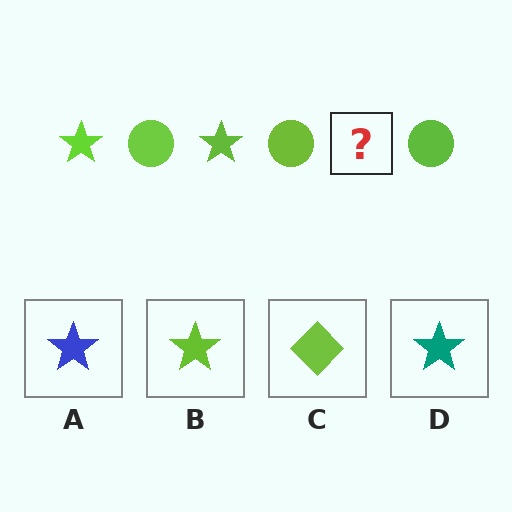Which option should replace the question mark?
Option B.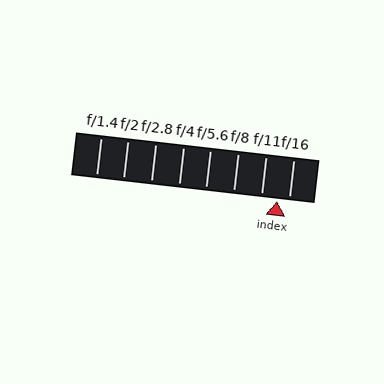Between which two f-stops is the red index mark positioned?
The index mark is between f/11 and f/16.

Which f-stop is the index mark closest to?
The index mark is closest to f/16.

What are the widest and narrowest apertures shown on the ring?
The widest aperture shown is f/1.4 and the narrowest is f/16.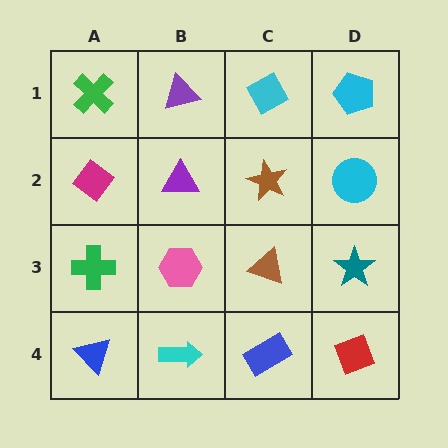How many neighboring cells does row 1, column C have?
3.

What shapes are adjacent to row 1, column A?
A magenta diamond (row 2, column A), a purple triangle (row 1, column B).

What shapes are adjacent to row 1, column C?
A brown star (row 2, column C), a purple triangle (row 1, column B), a cyan pentagon (row 1, column D).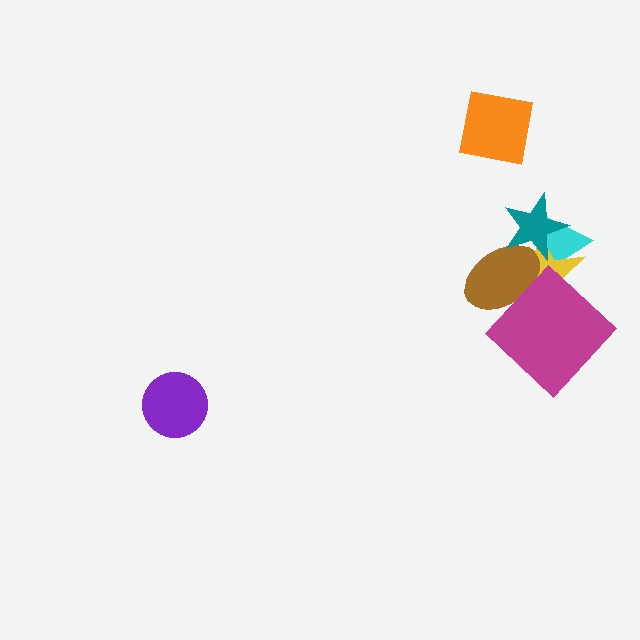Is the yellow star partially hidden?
Yes, it is partially covered by another shape.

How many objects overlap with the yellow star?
4 objects overlap with the yellow star.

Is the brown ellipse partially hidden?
Yes, it is partially covered by another shape.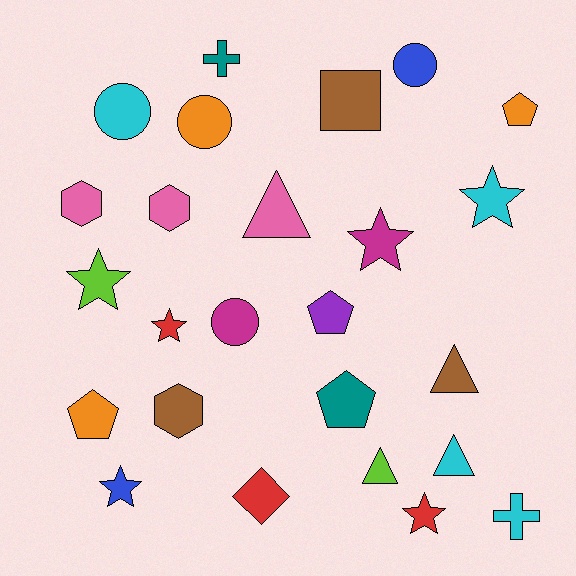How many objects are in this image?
There are 25 objects.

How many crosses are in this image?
There are 2 crosses.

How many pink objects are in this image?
There are 3 pink objects.